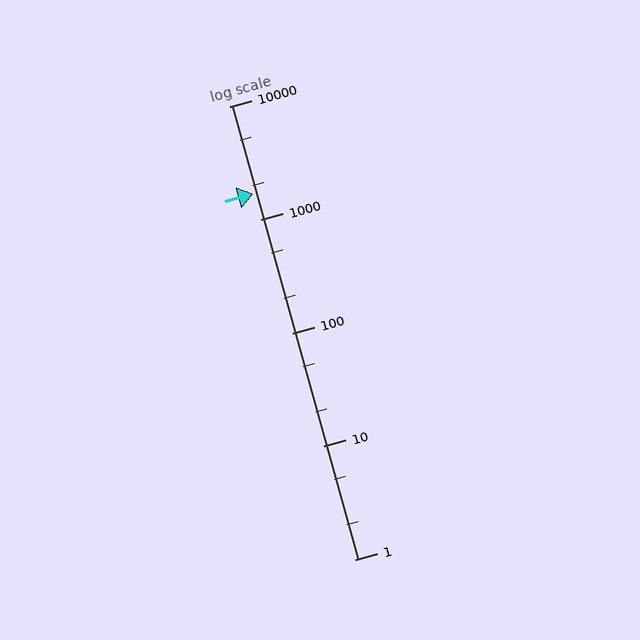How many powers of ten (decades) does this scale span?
The scale spans 4 decades, from 1 to 10000.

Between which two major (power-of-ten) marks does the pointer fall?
The pointer is between 1000 and 10000.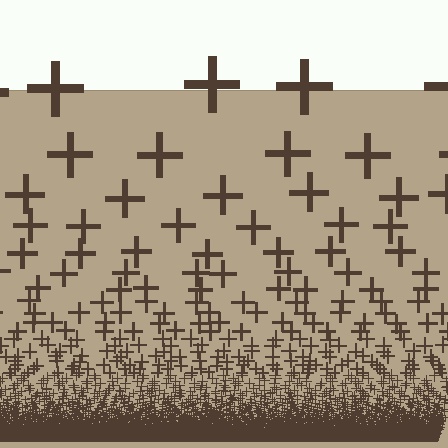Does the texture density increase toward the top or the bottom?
Density increases toward the bottom.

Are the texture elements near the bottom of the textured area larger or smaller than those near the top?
Smaller. The gradient is inverted — elements near the bottom are smaller and denser.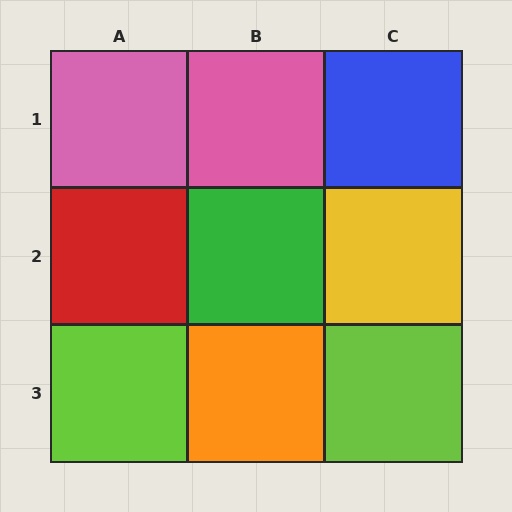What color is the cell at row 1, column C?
Blue.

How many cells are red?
1 cell is red.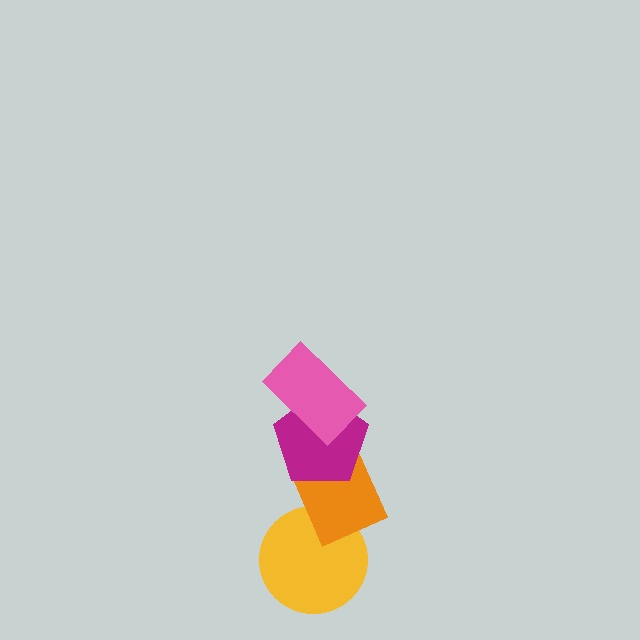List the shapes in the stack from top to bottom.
From top to bottom: the pink rectangle, the magenta pentagon, the orange diamond, the yellow circle.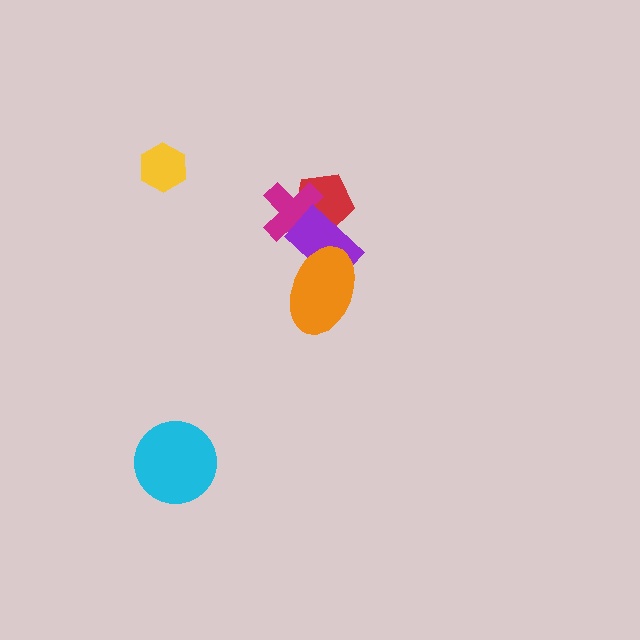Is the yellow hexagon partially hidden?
No, no other shape covers it.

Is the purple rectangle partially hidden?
Yes, it is partially covered by another shape.